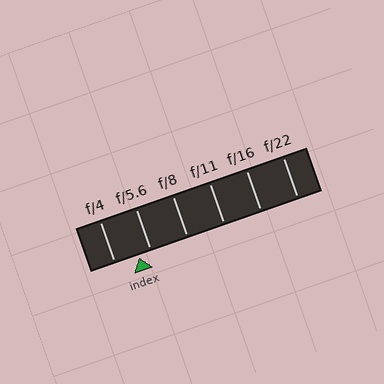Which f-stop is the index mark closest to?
The index mark is closest to f/5.6.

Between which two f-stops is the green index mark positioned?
The index mark is between f/4 and f/5.6.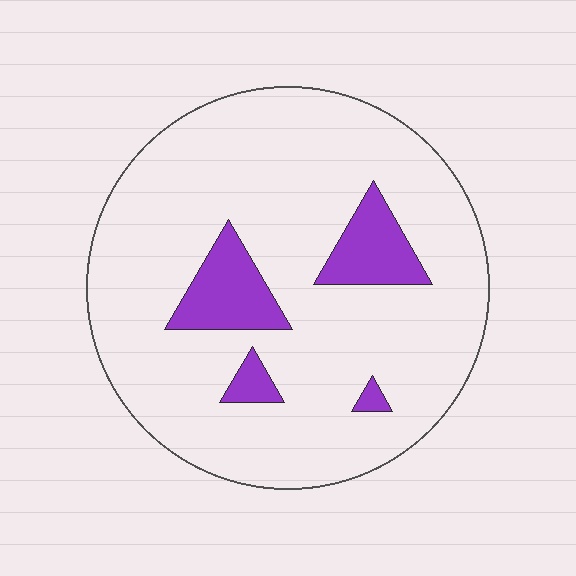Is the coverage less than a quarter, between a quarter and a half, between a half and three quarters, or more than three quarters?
Less than a quarter.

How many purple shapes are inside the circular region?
4.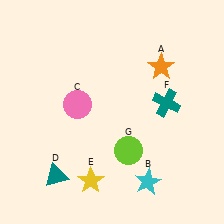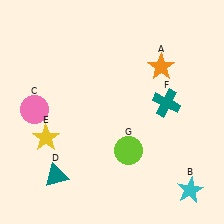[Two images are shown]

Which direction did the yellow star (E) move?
The yellow star (E) moved left.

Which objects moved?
The objects that moved are: the cyan star (B), the pink circle (C), the yellow star (E).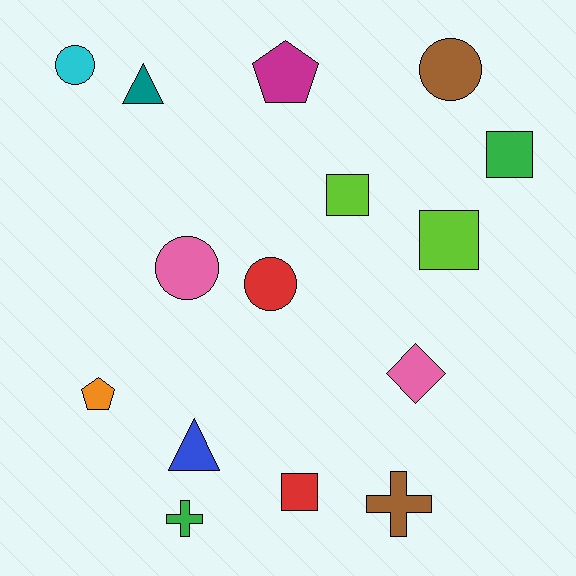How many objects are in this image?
There are 15 objects.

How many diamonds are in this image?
There is 1 diamond.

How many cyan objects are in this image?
There is 1 cyan object.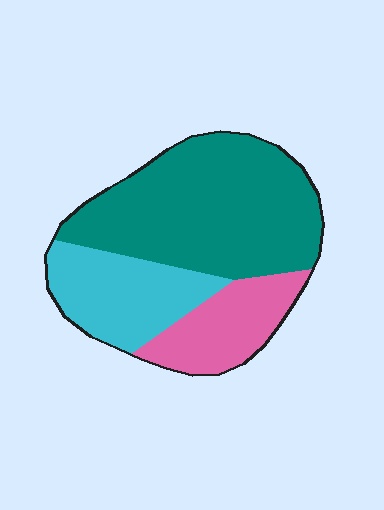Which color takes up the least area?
Pink, at roughly 20%.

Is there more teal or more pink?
Teal.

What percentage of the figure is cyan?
Cyan covers around 25% of the figure.